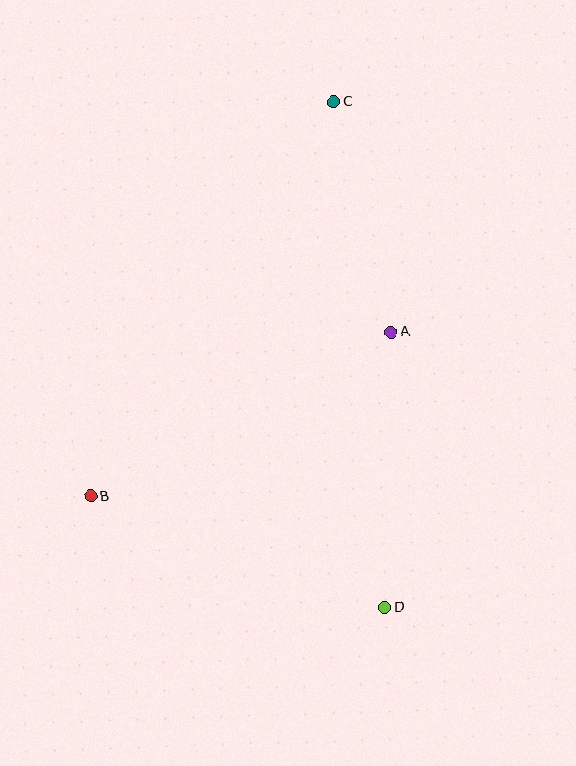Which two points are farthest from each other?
Points C and D are farthest from each other.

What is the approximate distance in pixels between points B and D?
The distance between B and D is approximately 314 pixels.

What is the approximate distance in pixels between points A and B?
The distance between A and B is approximately 342 pixels.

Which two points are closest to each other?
Points A and C are closest to each other.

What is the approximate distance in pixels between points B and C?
The distance between B and C is approximately 463 pixels.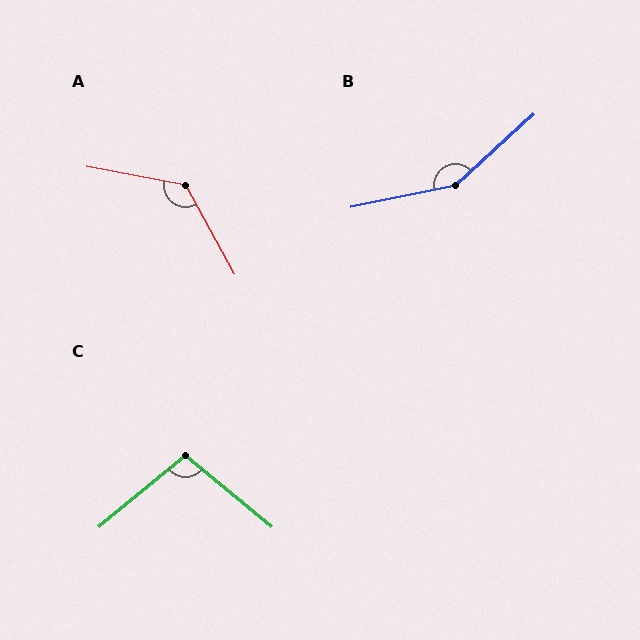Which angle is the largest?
B, at approximately 149 degrees.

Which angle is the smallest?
C, at approximately 101 degrees.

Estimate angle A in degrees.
Approximately 129 degrees.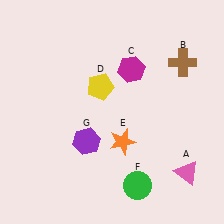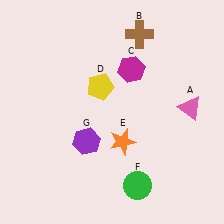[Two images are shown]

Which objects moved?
The objects that moved are: the pink triangle (A), the brown cross (B).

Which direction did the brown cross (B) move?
The brown cross (B) moved left.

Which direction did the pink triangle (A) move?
The pink triangle (A) moved up.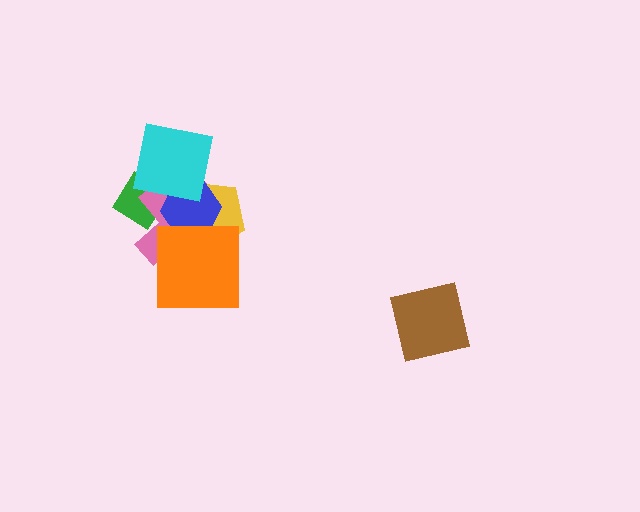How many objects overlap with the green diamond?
3 objects overlap with the green diamond.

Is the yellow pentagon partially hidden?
Yes, it is partially covered by another shape.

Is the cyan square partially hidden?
No, no other shape covers it.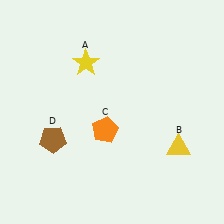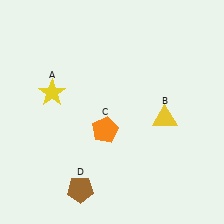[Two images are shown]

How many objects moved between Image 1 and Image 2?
3 objects moved between the two images.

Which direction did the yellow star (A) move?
The yellow star (A) moved left.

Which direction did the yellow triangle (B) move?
The yellow triangle (B) moved up.